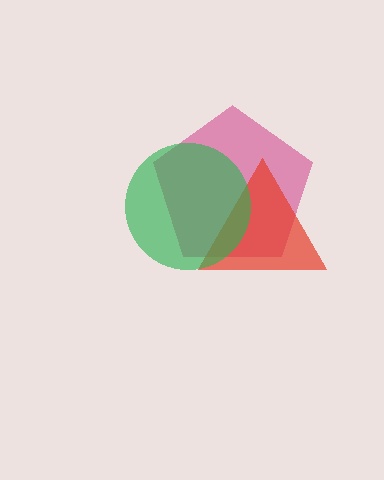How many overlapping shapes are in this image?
There are 3 overlapping shapes in the image.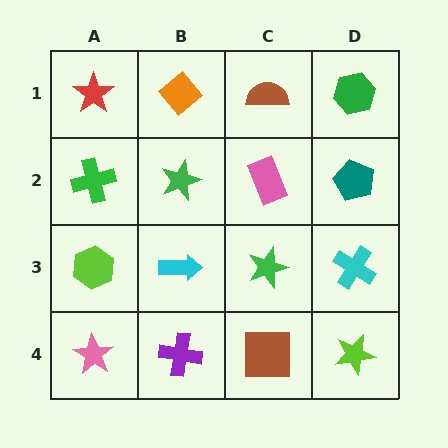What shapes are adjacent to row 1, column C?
A pink rectangle (row 2, column C), an orange diamond (row 1, column B), a green hexagon (row 1, column D).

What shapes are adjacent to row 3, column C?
A pink rectangle (row 2, column C), a brown square (row 4, column C), a cyan arrow (row 3, column B), a cyan cross (row 3, column D).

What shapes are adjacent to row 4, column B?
A cyan arrow (row 3, column B), a pink star (row 4, column A), a brown square (row 4, column C).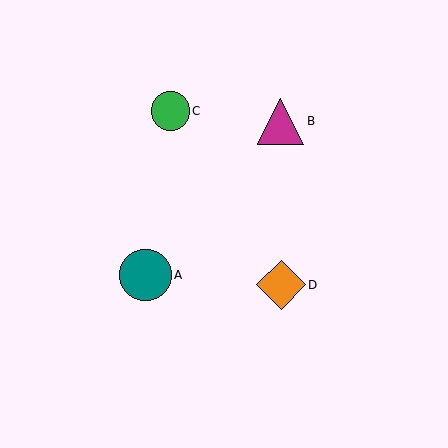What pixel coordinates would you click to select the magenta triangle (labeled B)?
Click at (281, 121) to select the magenta triangle B.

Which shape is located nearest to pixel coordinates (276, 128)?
The magenta triangle (labeled B) at (281, 121) is nearest to that location.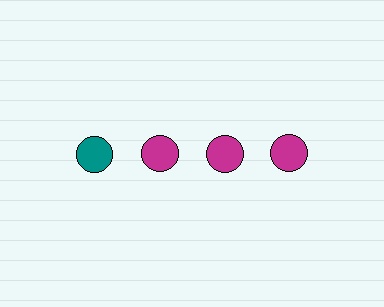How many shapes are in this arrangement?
There are 4 shapes arranged in a grid pattern.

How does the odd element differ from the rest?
It has a different color: teal instead of magenta.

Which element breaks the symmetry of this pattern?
The teal circle in the top row, leftmost column breaks the symmetry. All other shapes are magenta circles.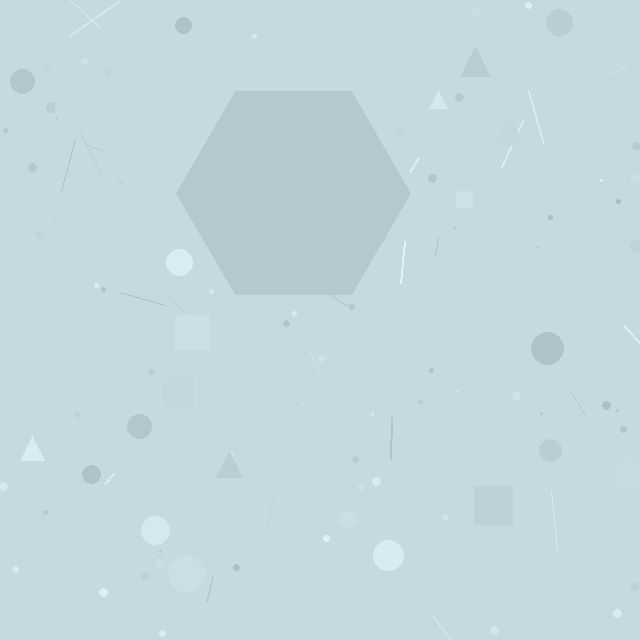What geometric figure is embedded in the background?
A hexagon is embedded in the background.